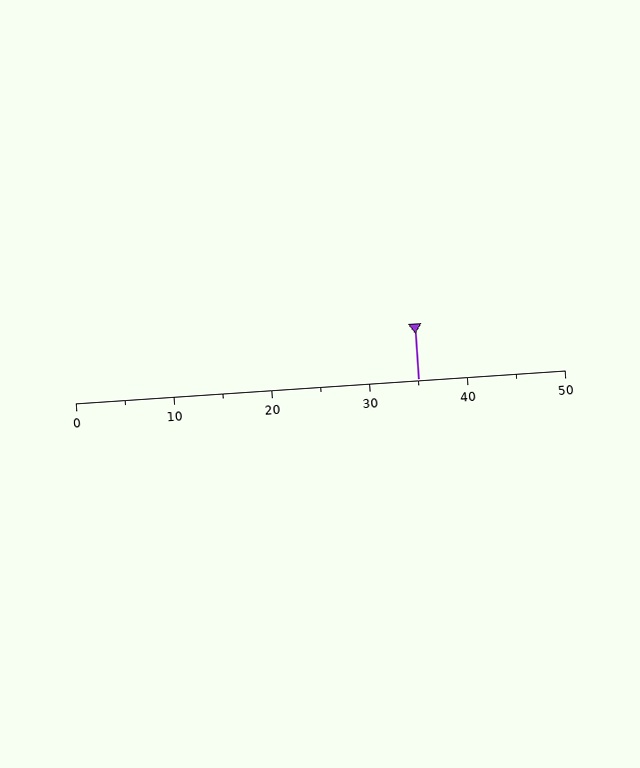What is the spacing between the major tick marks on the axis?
The major ticks are spaced 10 apart.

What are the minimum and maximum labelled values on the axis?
The axis runs from 0 to 50.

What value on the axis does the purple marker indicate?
The marker indicates approximately 35.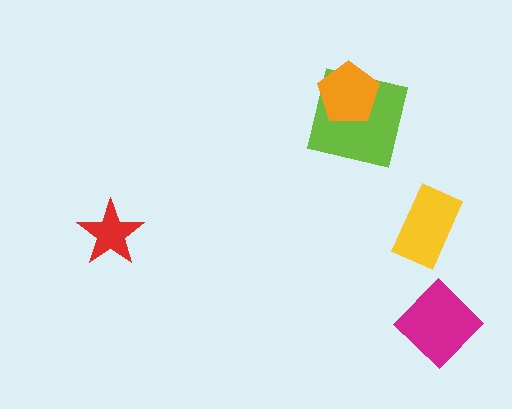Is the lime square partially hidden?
Yes, it is partially covered by another shape.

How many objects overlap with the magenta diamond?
0 objects overlap with the magenta diamond.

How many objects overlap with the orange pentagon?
1 object overlaps with the orange pentagon.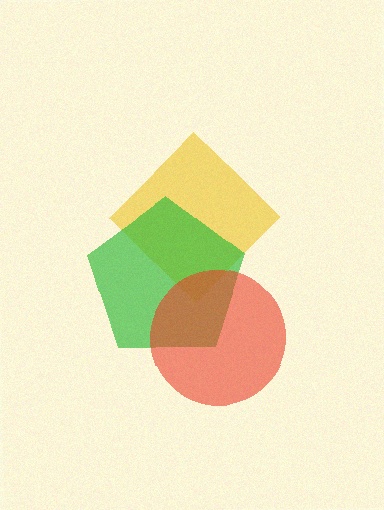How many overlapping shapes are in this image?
There are 3 overlapping shapes in the image.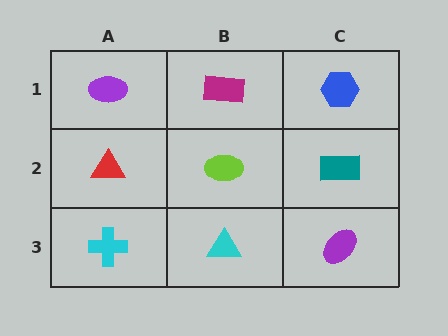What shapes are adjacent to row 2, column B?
A magenta rectangle (row 1, column B), a cyan triangle (row 3, column B), a red triangle (row 2, column A), a teal rectangle (row 2, column C).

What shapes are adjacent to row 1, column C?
A teal rectangle (row 2, column C), a magenta rectangle (row 1, column B).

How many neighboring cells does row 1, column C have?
2.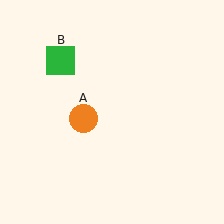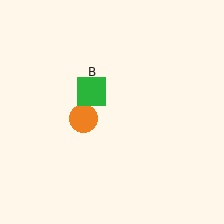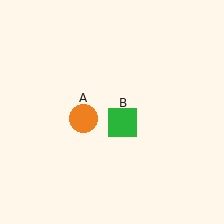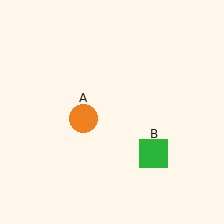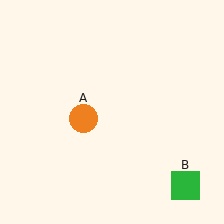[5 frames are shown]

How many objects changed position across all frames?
1 object changed position: green square (object B).